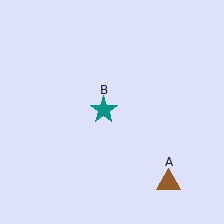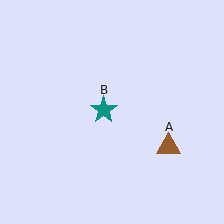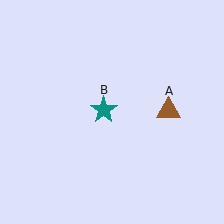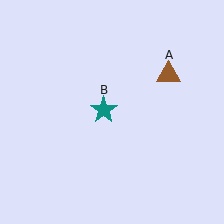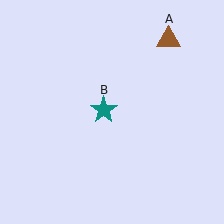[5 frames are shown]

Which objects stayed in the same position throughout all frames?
Teal star (object B) remained stationary.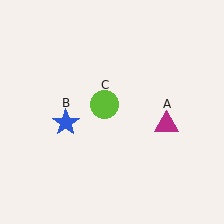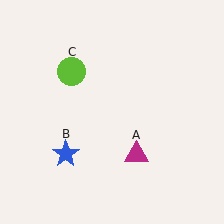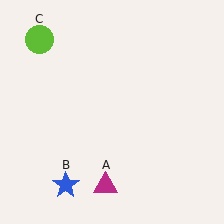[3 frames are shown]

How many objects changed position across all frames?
3 objects changed position: magenta triangle (object A), blue star (object B), lime circle (object C).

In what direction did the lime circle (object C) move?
The lime circle (object C) moved up and to the left.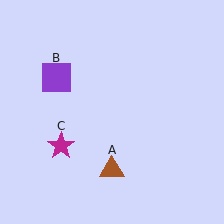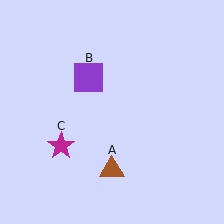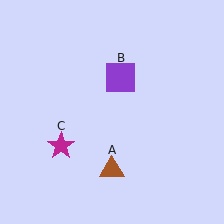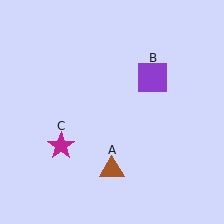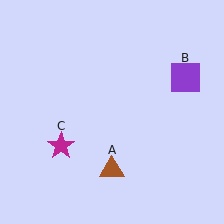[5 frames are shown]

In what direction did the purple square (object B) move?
The purple square (object B) moved right.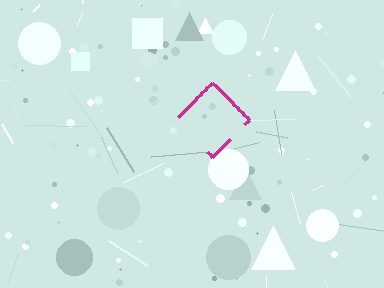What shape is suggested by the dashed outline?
The dashed outline suggests a diamond.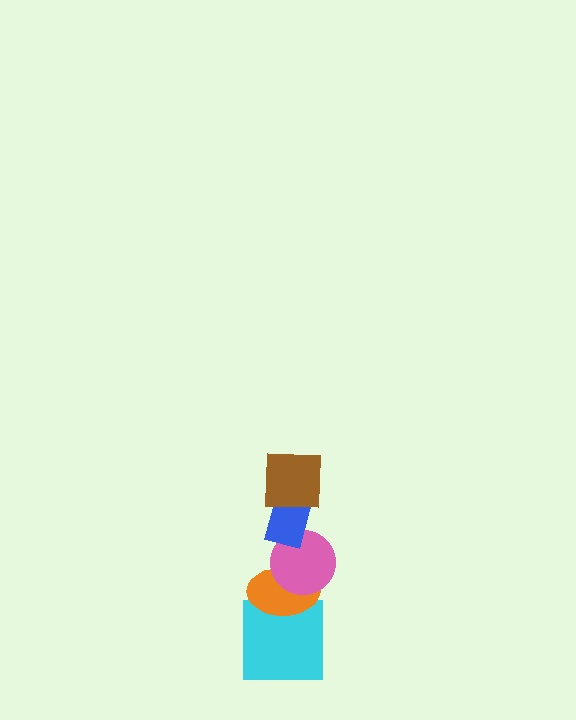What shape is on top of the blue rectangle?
The brown square is on top of the blue rectangle.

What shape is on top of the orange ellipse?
The pink circle is on top of the orange ellipse.